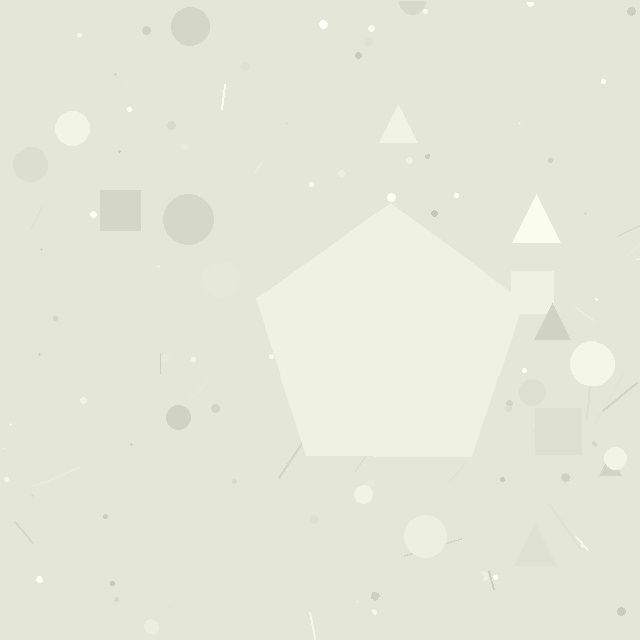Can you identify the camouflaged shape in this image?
The camouflaged shape is a pentagon.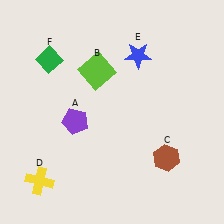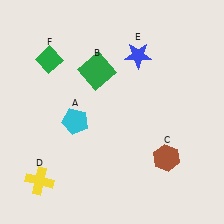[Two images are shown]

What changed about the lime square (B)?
In Image 1, B is lime. In Image 2, it changed to green.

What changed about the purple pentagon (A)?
In Image 1, A is purple. In Image 2, it changed to cyan.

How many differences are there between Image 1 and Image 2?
There are 2 differences between the two images.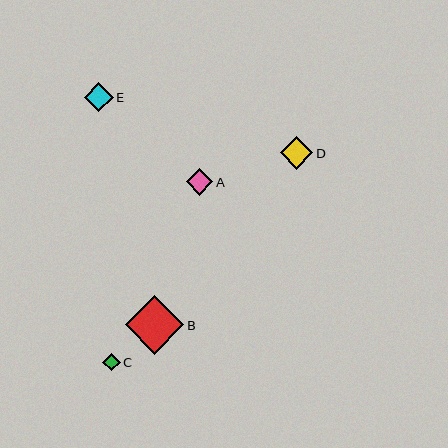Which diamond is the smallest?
Diamond C is the smallest with a size of approximately 17 pixels.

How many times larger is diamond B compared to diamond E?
Diamond B is approximately 2.0 times the size of diamond E.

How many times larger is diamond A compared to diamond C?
Diamond A is approximately 1.5 times the size of diamond C.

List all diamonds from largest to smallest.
From largest to smallest: B, D, E, A, C.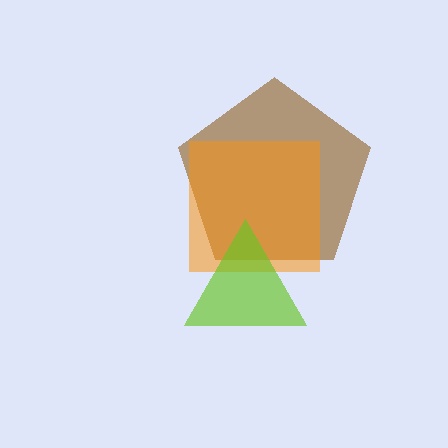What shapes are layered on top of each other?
The layered shapes are: a brown pentagon, an orange square, a lime triangle.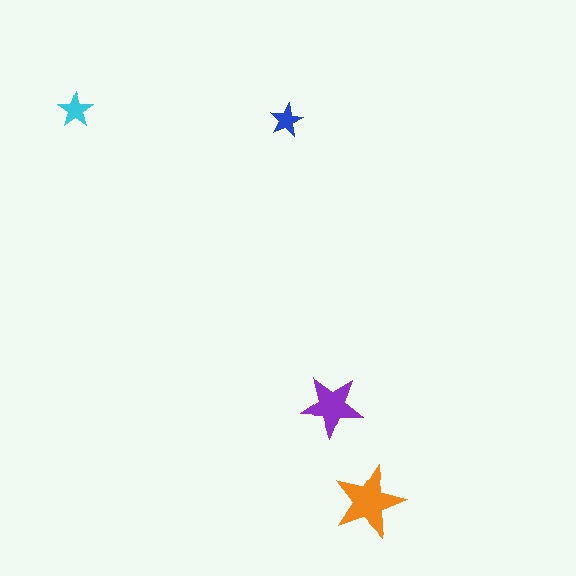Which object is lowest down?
The orange star is bottommost.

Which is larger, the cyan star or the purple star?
The purple one.